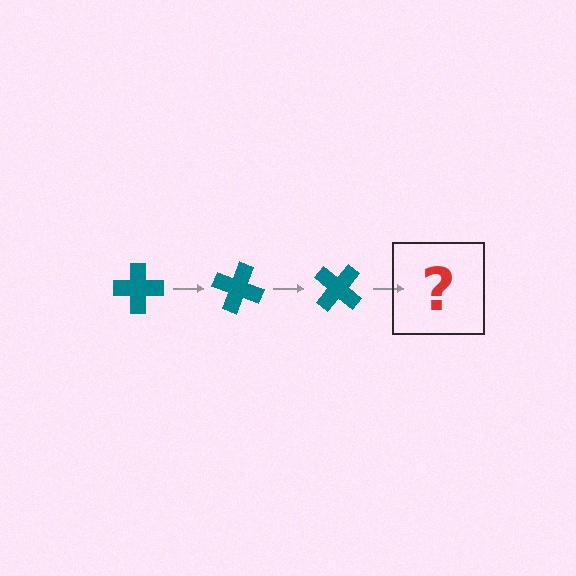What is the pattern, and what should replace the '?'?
The pattern is that the cross rotates 20 degrees each step. The '?' should be a teal cross rotated 60 degrees.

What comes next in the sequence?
The next element should be a teal cross rotated 60 degrees.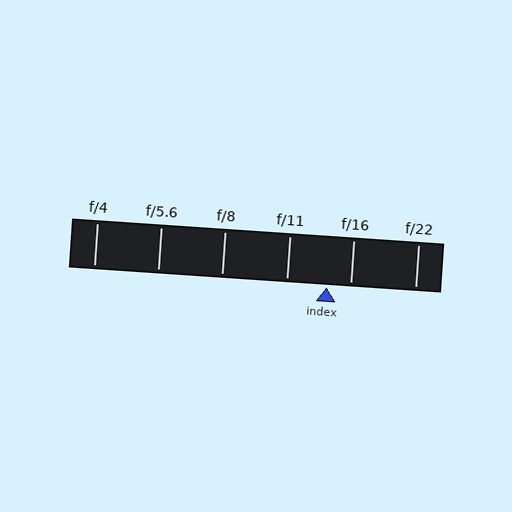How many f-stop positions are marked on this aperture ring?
There are 6 f-stop positions marked.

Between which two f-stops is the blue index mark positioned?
The index mark is between f/11 and f/16.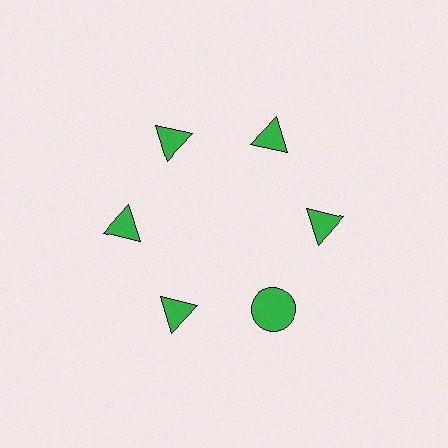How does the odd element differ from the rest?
It has a different shape: circle instead of triangle.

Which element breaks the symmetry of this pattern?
The green circle at roughly the 5 o'clock position breaks the symmetry. All other shapes are green triangles.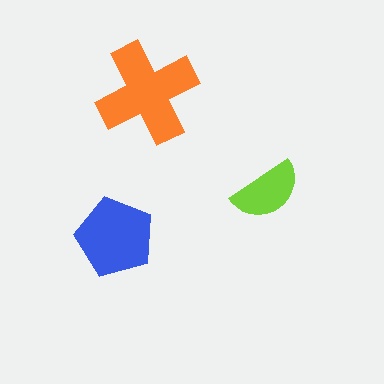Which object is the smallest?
The lime semicircle.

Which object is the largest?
The orange cross.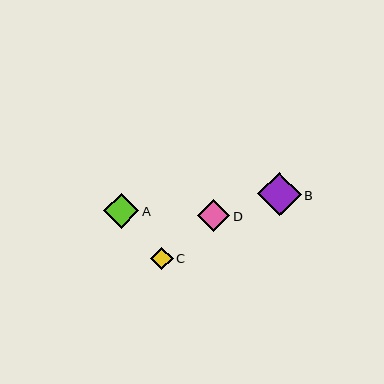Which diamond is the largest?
Diamond B is the largest with a size of approximately 44 pixels.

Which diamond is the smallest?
Diamond C is the smallest with a size of approximately 22 pixels.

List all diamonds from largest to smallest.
From largest to smallest: B, A, D, C.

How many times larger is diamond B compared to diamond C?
Diamond B is approximately 2.0 times the size of diamond C.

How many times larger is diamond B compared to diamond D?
Diamond B is approximately 1.4 times the size of diamond D.